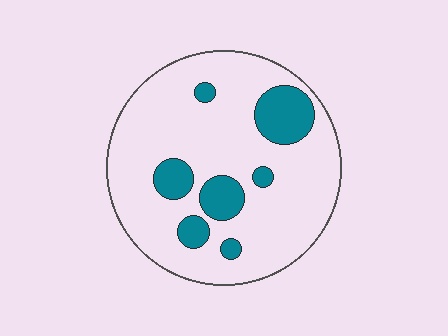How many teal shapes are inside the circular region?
7.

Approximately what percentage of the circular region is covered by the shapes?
Approximately 20%.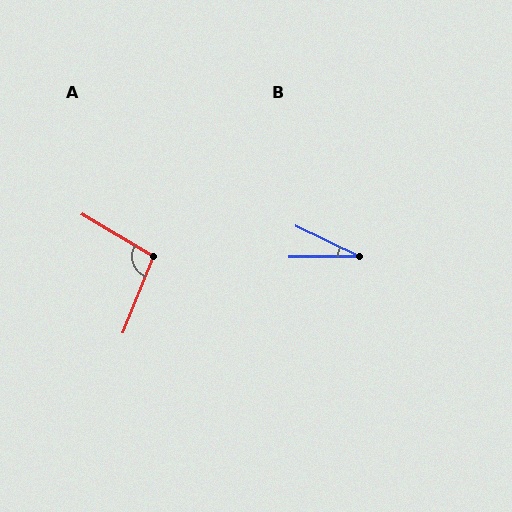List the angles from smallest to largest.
B (26°), A (99°).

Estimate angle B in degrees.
Approximately 26 degrees.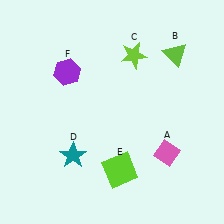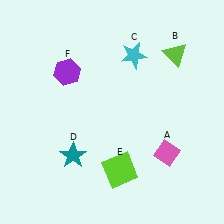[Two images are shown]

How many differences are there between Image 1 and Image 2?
There is 1 difference between the two images.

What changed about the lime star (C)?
In Image 1, C is lime. In Image 2, it changed to cyan.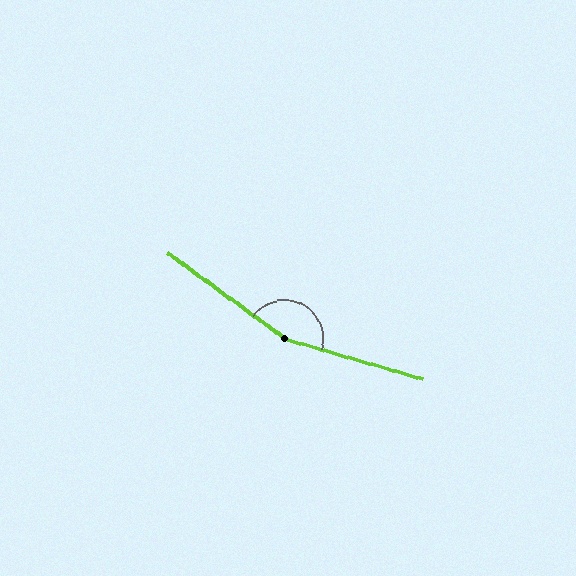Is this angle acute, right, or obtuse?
It is obtuse.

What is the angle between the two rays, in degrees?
Approximately 160 degrees.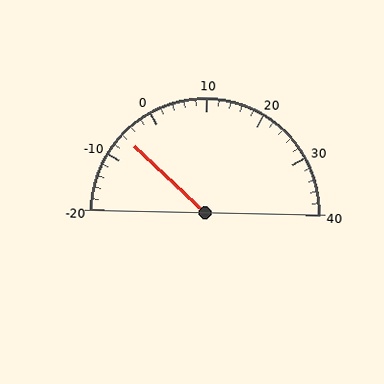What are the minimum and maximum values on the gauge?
The gauge ranges from -20 to 40.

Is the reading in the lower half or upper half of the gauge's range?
The reading is in the lower half of the range (-20 to 40).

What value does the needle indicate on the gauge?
The needle indicates approximately -6.